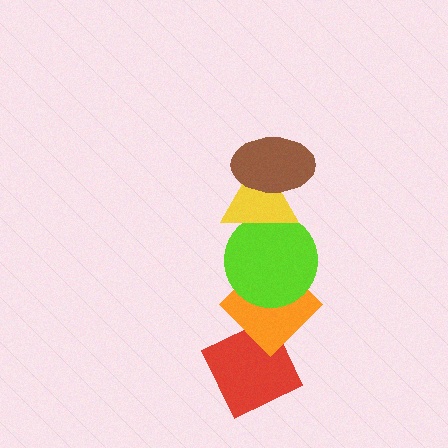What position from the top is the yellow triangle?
The yellow triangle is 2nd from the top.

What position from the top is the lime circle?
The lime circle is 3rd from the top.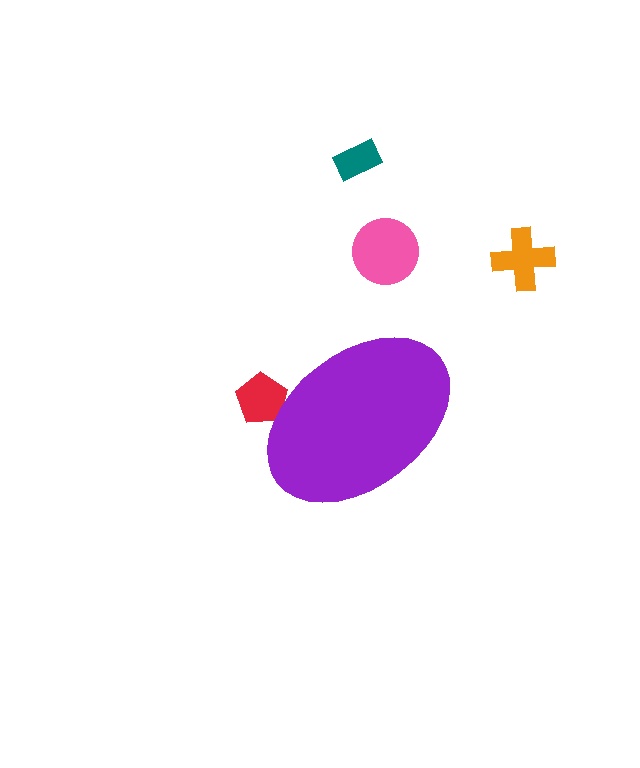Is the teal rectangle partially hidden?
No, the teal rectangle is fully visible.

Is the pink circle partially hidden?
No, the pink circle is fully visible.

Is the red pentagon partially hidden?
Yes, the red pentagon is partially hidden behind the purple ellipse.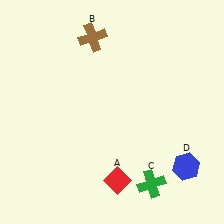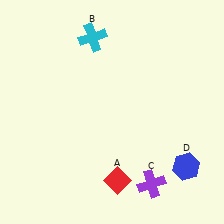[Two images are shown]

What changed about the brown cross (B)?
In Image 1, B is brown. In Image 2, it changed to cyan.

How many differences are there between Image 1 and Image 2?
There are 2 differences between the two images.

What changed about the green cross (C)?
In Image 1, C is green. In Image 2, it changed to purple.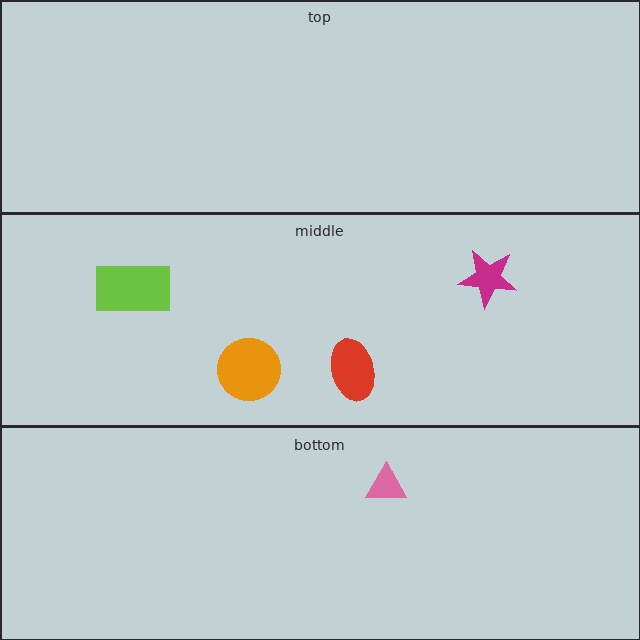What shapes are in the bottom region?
The pink triangle.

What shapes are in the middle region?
The red ellipse, the magenta star, the orange circle, the lime rectangle.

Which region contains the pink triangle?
The bottom region.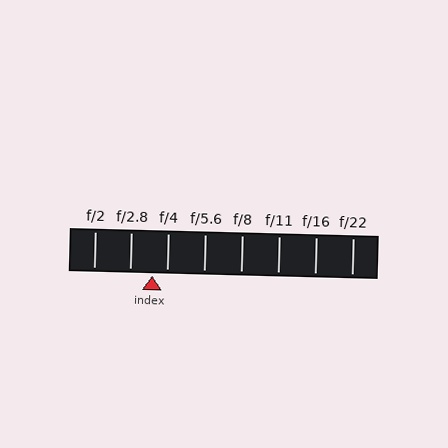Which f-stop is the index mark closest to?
The index mark is closest to f/4.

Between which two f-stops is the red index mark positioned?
The index mark is between f/2.8 and f/4.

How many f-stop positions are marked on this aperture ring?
There are 8 f-stop positions marked.